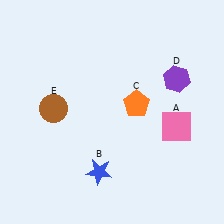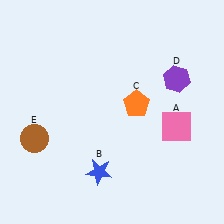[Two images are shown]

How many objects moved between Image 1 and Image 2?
1 object moved between the two images.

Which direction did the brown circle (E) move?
The brown circle (E) moved down.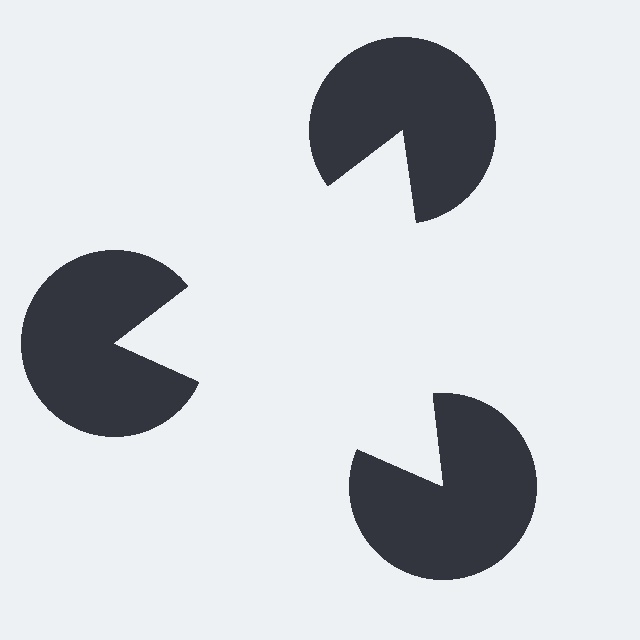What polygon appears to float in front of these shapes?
An illusory triangle — its edges are inferred from the aligned wedge cuts in the pac-man discs, not physically drawn.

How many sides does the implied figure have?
3 sides.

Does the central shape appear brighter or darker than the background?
It typically appears slightly brighter than the background, even though no actual brightness change is drawn.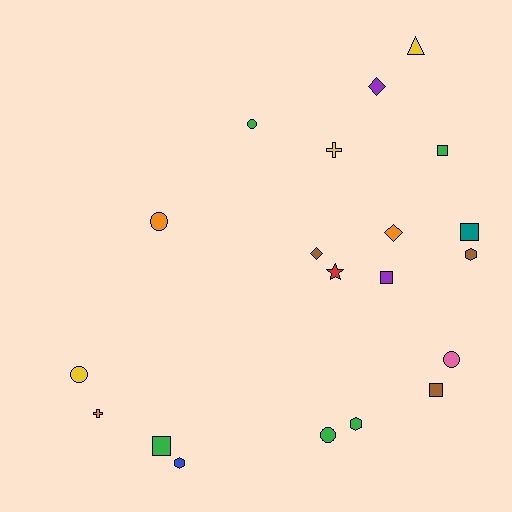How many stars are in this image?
There is 1 star.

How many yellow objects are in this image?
There are 3 yellow objects.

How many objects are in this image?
There are 20 objects.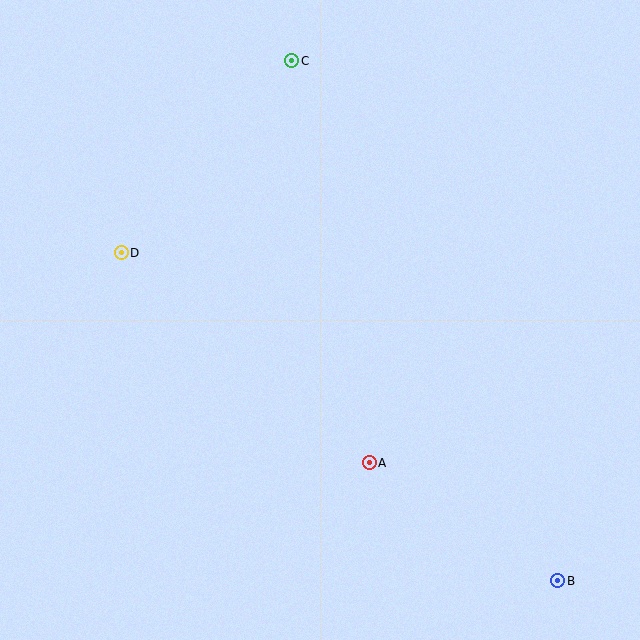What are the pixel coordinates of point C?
Point C is at (292, 61).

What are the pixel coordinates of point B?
Point B is at (557, 581).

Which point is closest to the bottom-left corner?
Point D is closest to the bottom-left corner.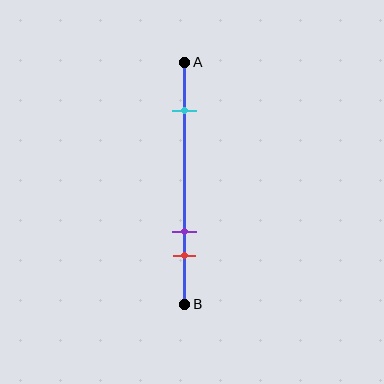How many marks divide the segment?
There are 3 marks dividing the segment.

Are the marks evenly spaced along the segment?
No, the marks are not evenly spaced.